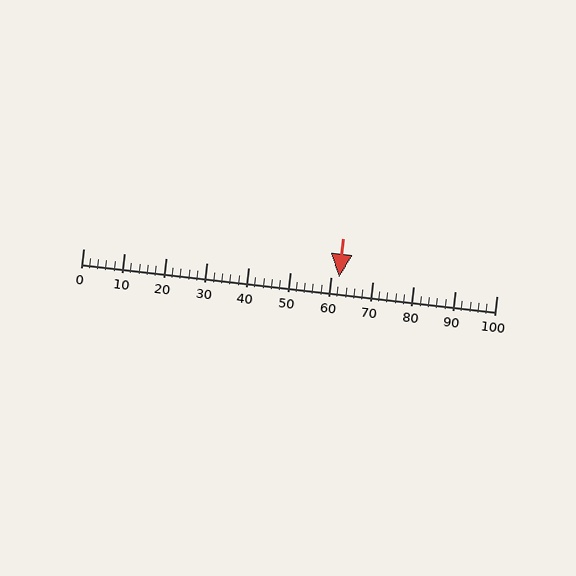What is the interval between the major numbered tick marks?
The major tick marks are spaced 10 units apart.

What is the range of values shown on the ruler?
The ruler shows values from 0 to 100.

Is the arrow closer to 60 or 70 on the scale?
The arrow is closer to 60.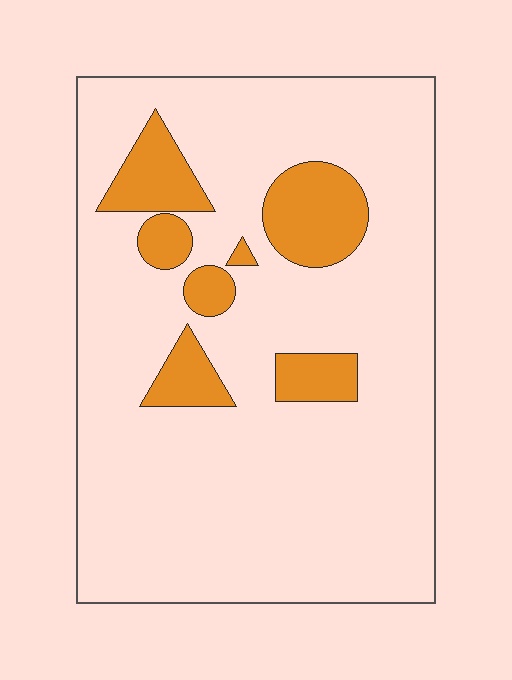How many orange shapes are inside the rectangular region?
7.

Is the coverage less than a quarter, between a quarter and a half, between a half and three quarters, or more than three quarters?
Less than a quarter.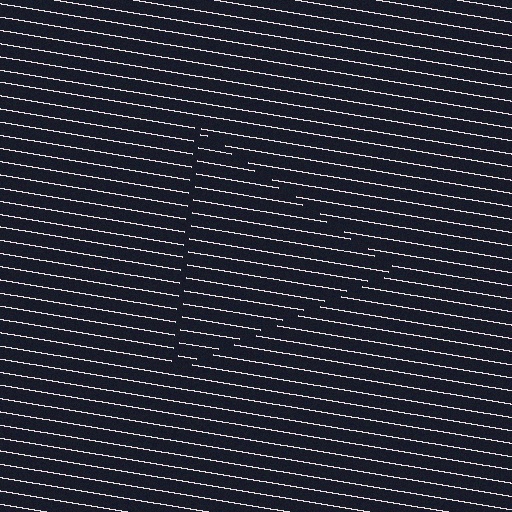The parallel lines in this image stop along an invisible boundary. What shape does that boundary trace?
An illusory triangle. The interior of the shape contains the same grating, shifted by half a period — the contour is defined by the phase discontinuity where line-ends from the inner and outer gratings abut.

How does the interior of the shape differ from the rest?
The interior of the shape contains the same grating, shifted by half a period — the contour is defined by the phase discontinuity where line-ends from the inner and outer gratings abut.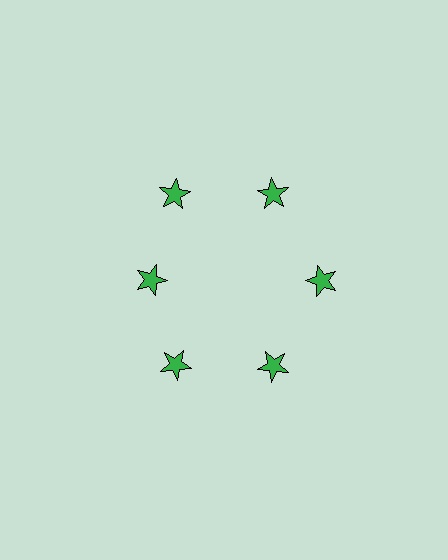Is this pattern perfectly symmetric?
No. The 6 green stars are arranged in a ring, but one element near the 9 o'clock position is pulled inward toward the center, breaking the 6-fold rotational symmetry.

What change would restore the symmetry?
The symmetry would be restored by moving it outward, back onto the ring so that all 6 stars sit at equal angles and equal distance from the center.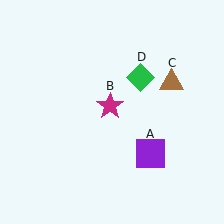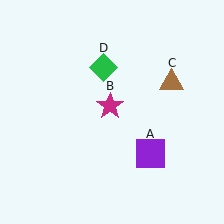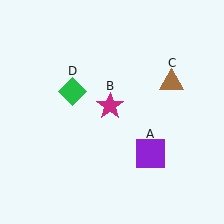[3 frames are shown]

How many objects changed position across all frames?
1 object changed position: green diamond (object D).